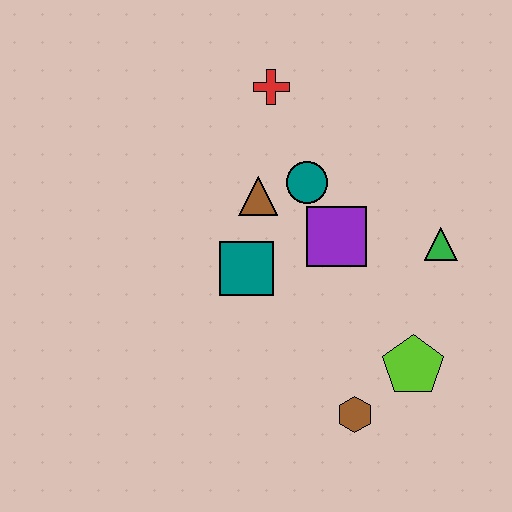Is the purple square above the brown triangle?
No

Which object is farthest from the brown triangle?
The brown hexagon is farthest from the brown triangle.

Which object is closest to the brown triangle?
The teal circle is closest to the brown triangle.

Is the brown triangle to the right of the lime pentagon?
No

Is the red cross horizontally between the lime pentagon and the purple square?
No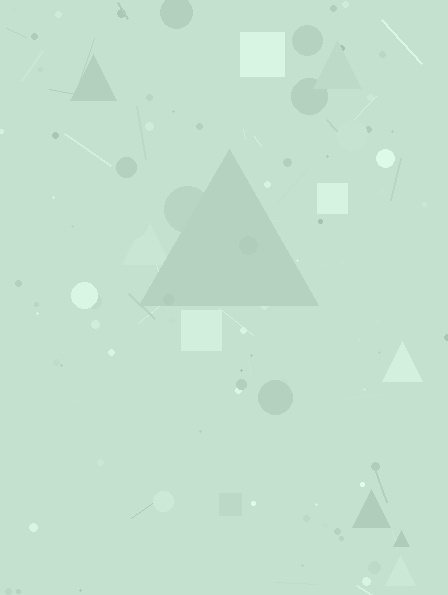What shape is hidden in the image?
A triangle is hidden in the image.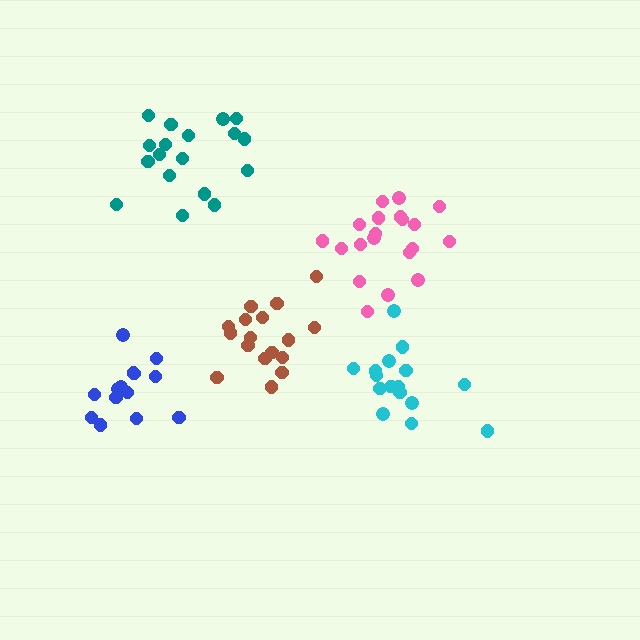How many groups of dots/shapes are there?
There are 5 groups.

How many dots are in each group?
Group 1: 16 dots, Group 2: 20 dots, Group 3: 17 dots, Group 4: 14 dots, Group 5: 18 dots (85 total).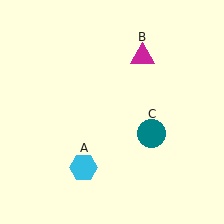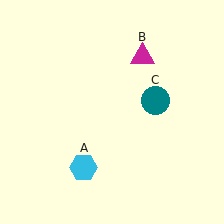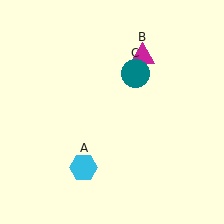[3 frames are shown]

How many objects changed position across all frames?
1 object changed position: teal circle (object C).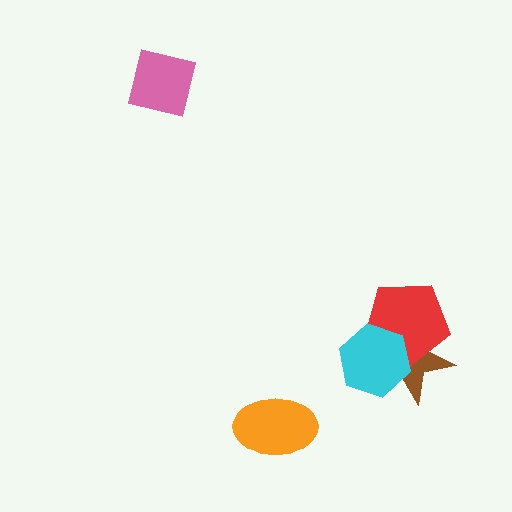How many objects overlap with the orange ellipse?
0 objects overlap with the orange ellipse.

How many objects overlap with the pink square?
0 objects overlap with the pink square.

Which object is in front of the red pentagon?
The cyan hexagon is in front of the red pentagon.